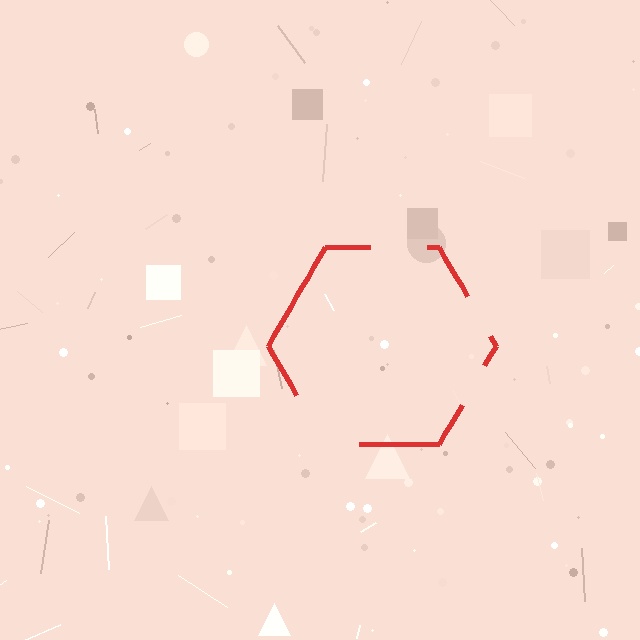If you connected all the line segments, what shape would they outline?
They would outline a hexagon.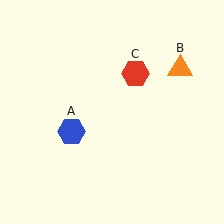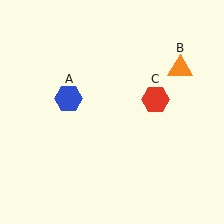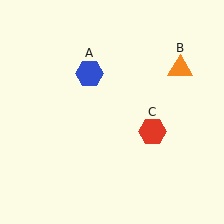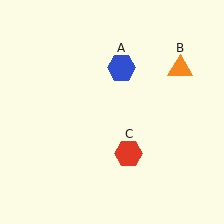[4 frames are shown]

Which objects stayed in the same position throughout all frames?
Orange triangle (object B) remained stationary.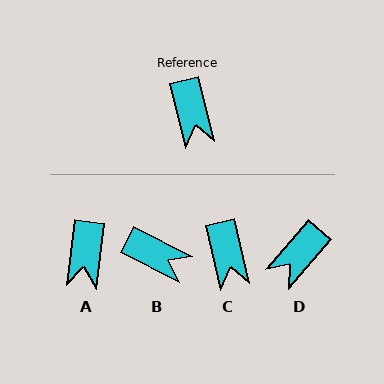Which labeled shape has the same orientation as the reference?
C.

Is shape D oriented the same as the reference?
No, it is off by about 54 degrees.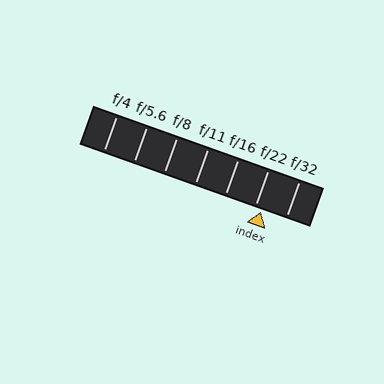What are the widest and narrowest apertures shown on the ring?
The widest aperture shown is f/4 and the narrowest is f/32.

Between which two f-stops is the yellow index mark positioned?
The index mark is between f/22 and f/32.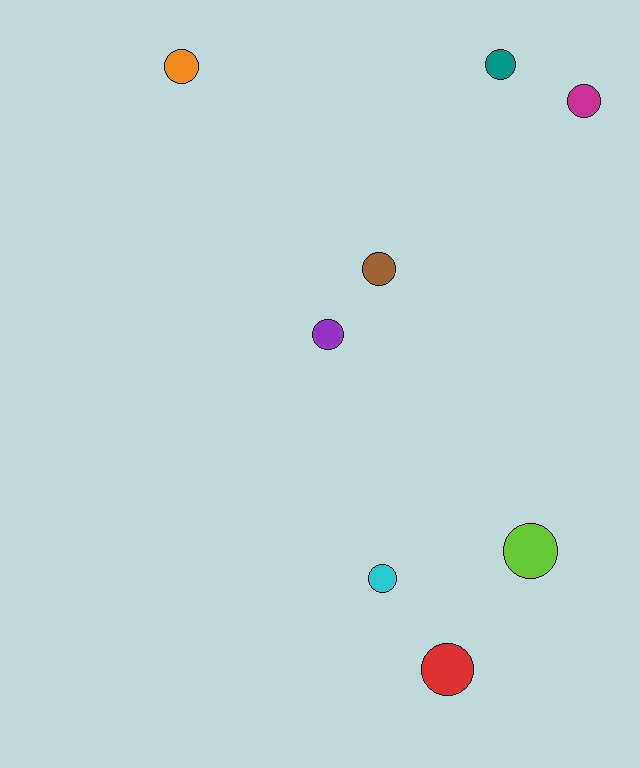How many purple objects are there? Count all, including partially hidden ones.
There is 1 purple object.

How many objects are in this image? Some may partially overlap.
There are 8 objects.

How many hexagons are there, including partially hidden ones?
There are no hexagons.